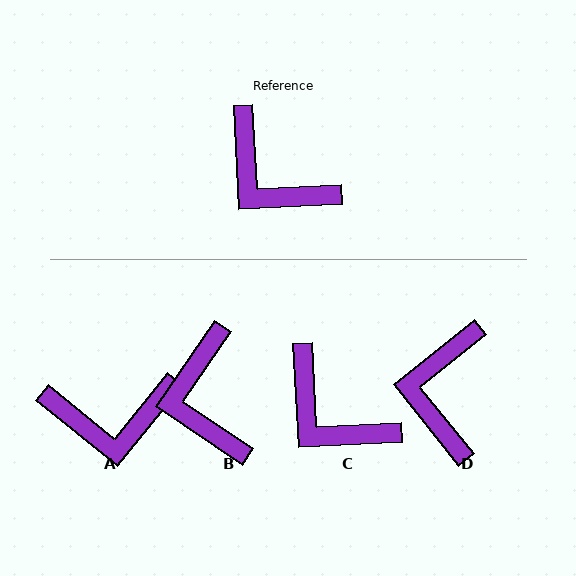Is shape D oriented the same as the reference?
No, it is off by about 54 degrees.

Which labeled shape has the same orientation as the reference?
C.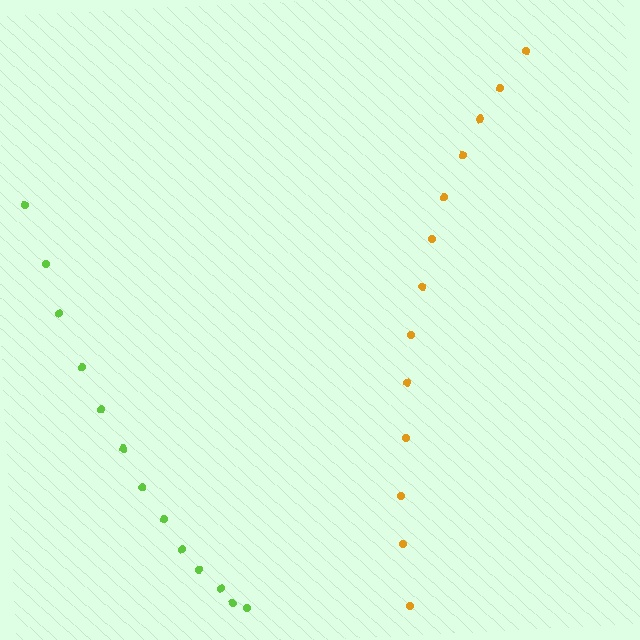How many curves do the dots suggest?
There are 2 distinct paths.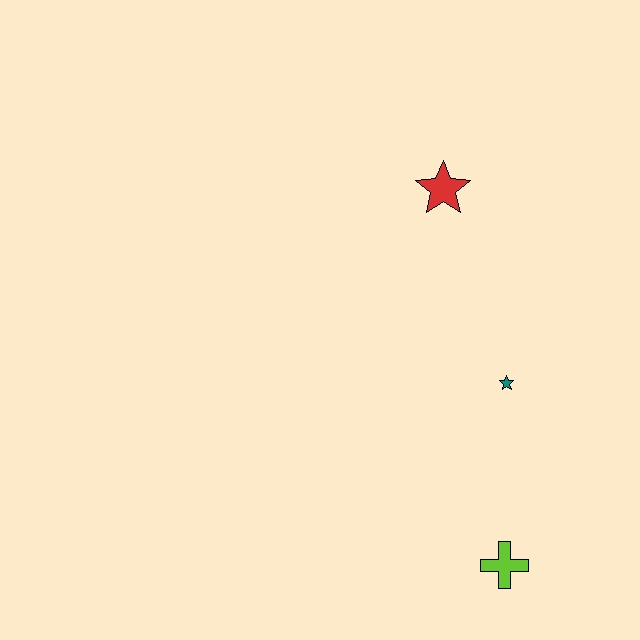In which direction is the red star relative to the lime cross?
The red star is above the lime cross.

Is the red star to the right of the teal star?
No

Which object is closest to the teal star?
The lime cross is closest to the teal star.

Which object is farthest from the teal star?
The red star is farthest from the teal star.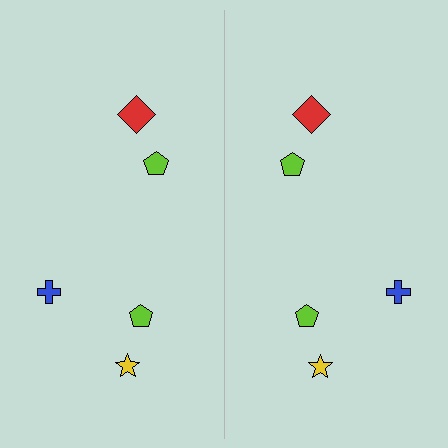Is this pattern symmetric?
Yes, this pattern has bilateral (reflection) symmetry.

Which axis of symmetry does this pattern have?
The pattern has a vertical axis of symmetry running through the center of the image.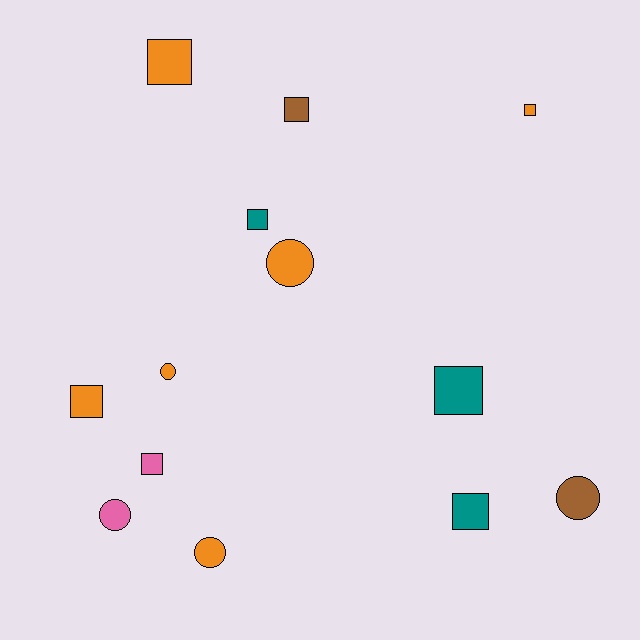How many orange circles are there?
There are 3 orange circles.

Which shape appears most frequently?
Square, with 8 objects.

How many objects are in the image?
There are 13 objects.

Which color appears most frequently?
Orange, with 6 objects.